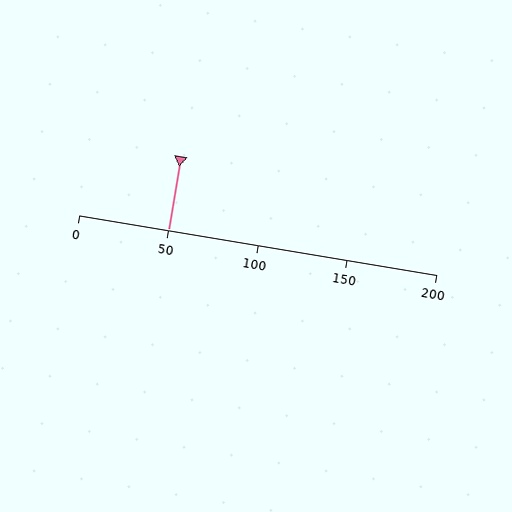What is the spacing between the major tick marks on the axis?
The major ticks are spaced 50 apart.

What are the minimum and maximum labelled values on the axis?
The axis runs from 0 to 200.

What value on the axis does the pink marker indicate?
The marker indicates approximately 50.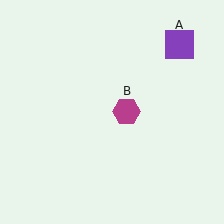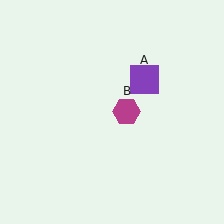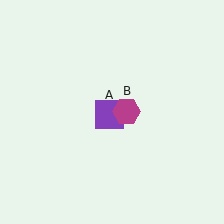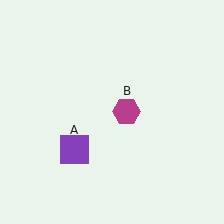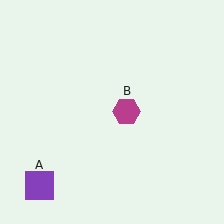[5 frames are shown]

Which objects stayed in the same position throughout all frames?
Magenta hexagon (object B) remained stationary.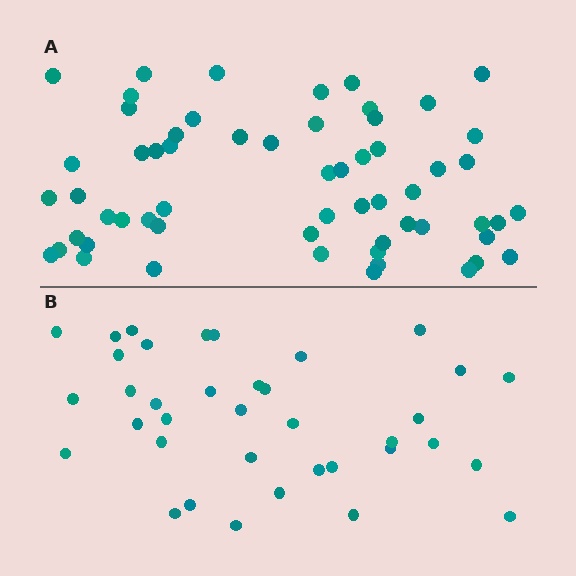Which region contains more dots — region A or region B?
Region A (the top region) has more dots.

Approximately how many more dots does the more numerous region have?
Region A has approximately 20 more dots than region B.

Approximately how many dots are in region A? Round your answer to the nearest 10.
About 60 dots. (The exact count is 59, which rounds to 60.)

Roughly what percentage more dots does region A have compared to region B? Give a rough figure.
About 60% more.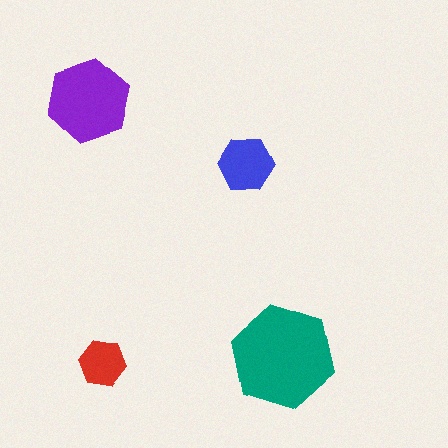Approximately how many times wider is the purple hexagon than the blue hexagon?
About 1.5 times wider.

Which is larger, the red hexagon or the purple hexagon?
The purple one.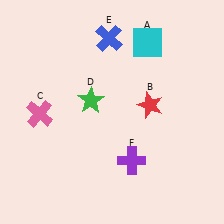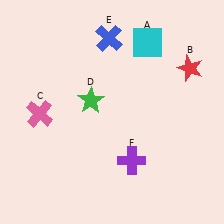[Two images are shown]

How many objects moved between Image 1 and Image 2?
1 object moved between the two images.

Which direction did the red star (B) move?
The red star (B) moved right.